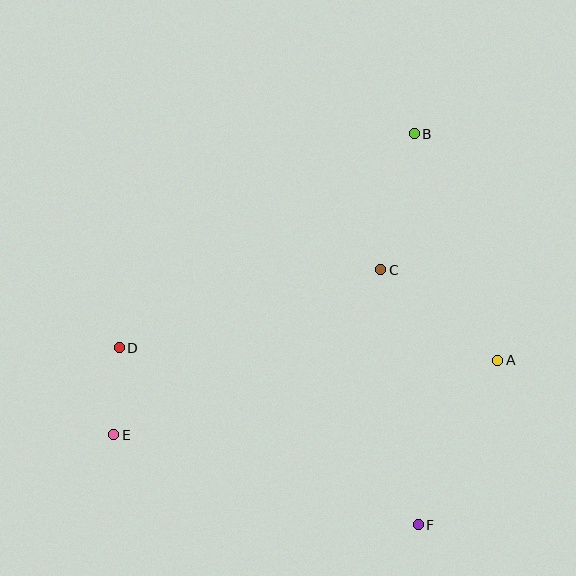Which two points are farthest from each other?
Points B and E are farthest from each other.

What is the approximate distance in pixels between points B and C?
The distance between B and C is approximately 140 pixels.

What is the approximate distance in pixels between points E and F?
The distance between E and F is approximately 318 pixels.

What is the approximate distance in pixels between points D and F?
The distance between D and F is approximately 347 pixels.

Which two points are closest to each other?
Points D and E are closest to each other.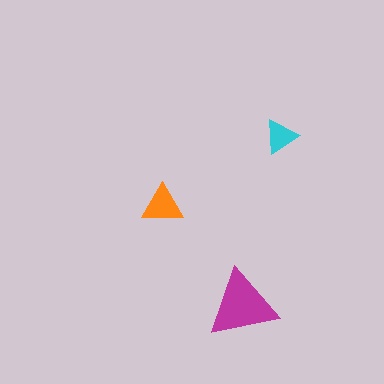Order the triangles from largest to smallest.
the magenta one, the orange one, the cyan one.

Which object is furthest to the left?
The orange triangle is leftmost.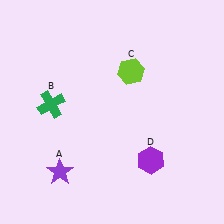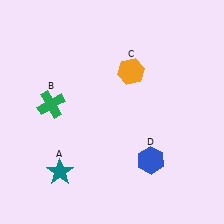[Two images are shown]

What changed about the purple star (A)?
In Image 1, A is purple. In Image 2, it changed to teal.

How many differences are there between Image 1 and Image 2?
There are 3 differences between the two images.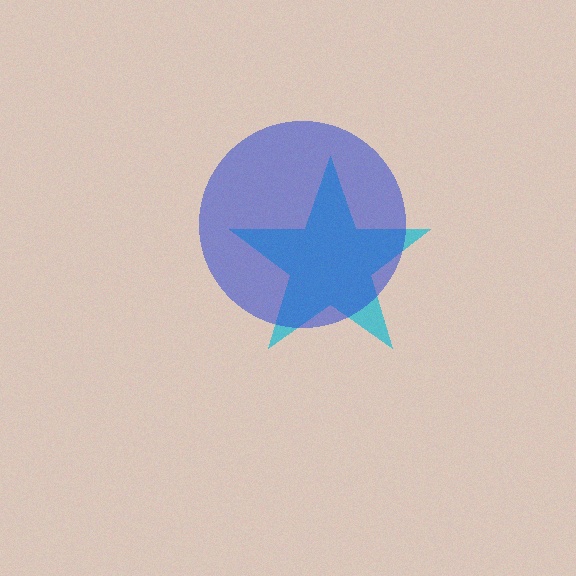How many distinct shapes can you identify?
There are 2 distinct shapes: a cyan star, a blue circle.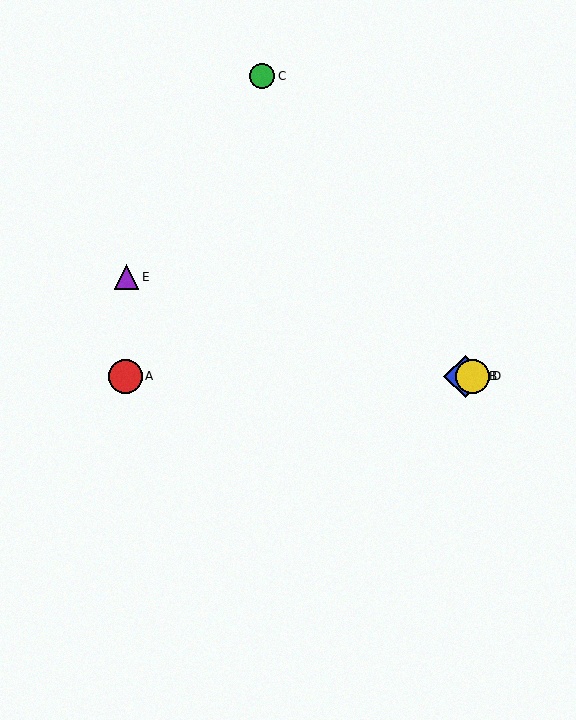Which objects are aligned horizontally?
Objects A, B, D are aligned horizontally.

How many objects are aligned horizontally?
3 objects (A, B, D) are aligned horizontally.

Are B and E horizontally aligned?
No, B is at y≈376 and E is at y≈277.